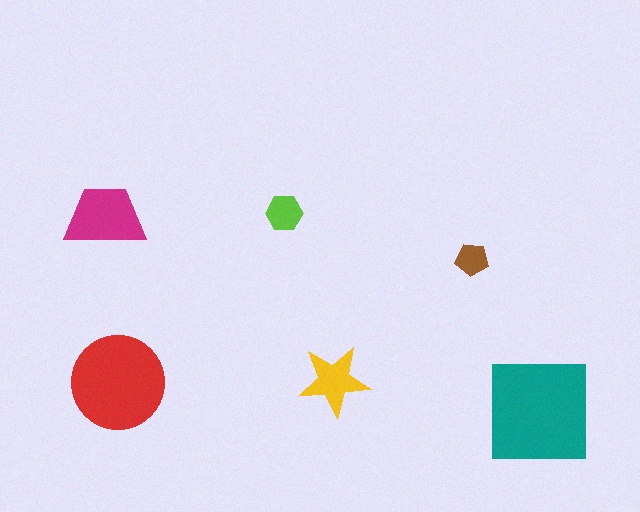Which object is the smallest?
The brown pentagon.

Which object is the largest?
The teal square.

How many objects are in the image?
There are 6 objects in the image.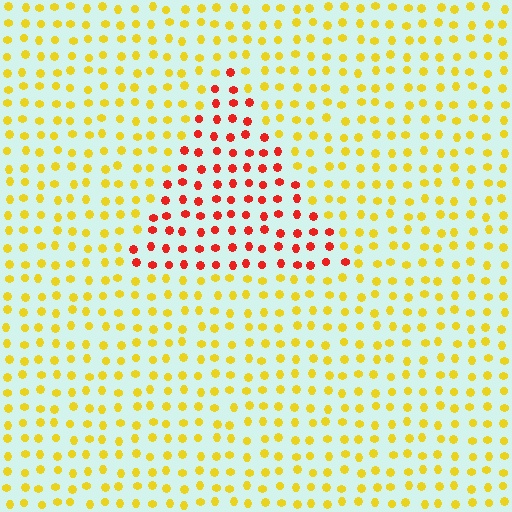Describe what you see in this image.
The image is filled with small yellow elements in a uniform arrangement. A triangle-shaped region is visible where the elements are tinted to a slightly different hue, forming a subtle color boundary.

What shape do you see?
I see a triangle.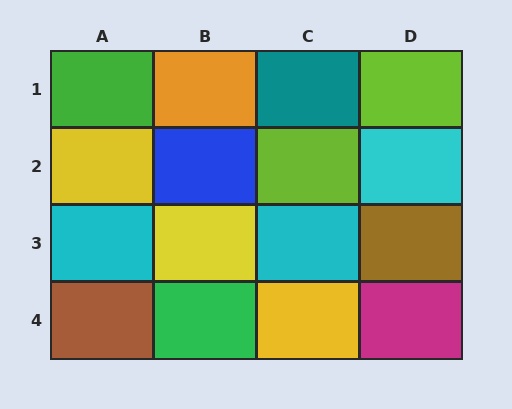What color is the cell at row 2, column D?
Cyan.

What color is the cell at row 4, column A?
Brown.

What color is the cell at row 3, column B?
Yellow.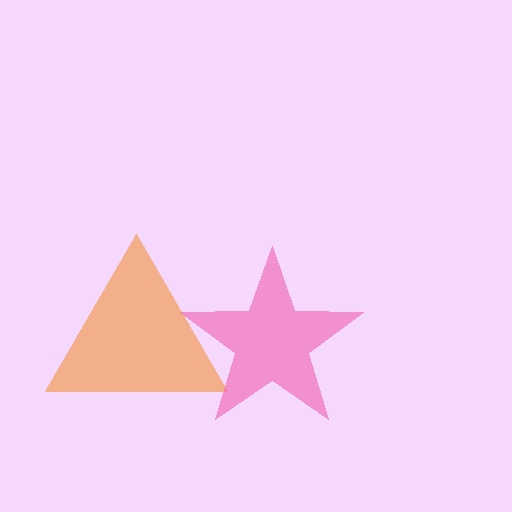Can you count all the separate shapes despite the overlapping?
Yes, there are 2 separate shapes.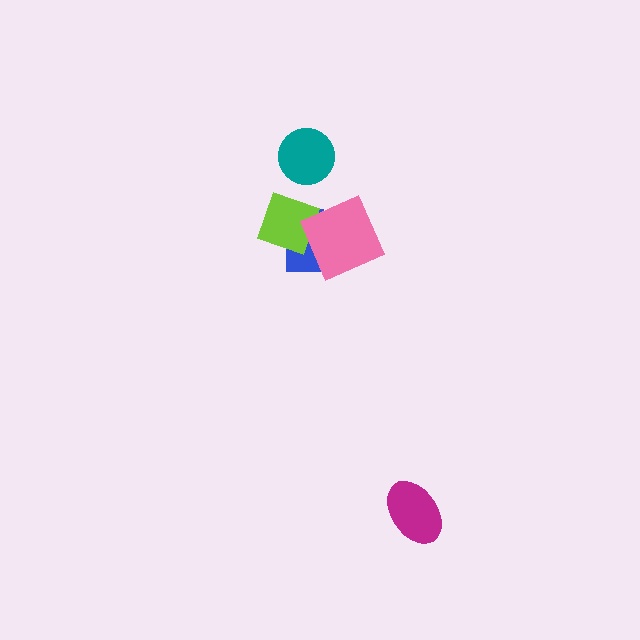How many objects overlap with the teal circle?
0 objects overlap with the teal circle.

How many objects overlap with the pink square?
2 objects overlap with the pink square.